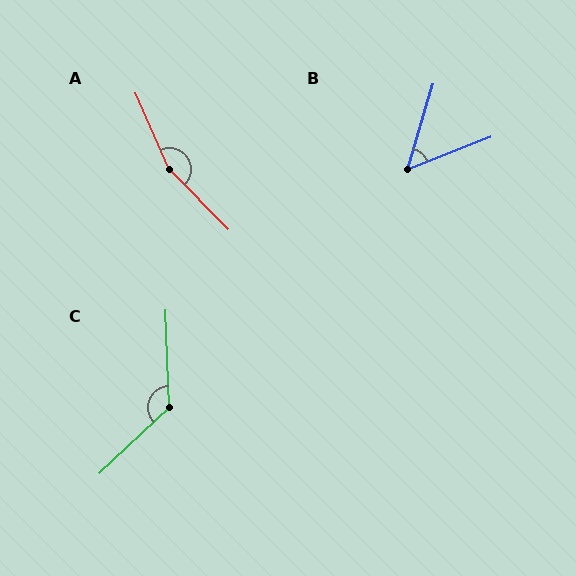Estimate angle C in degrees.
Approximately 131 degrees.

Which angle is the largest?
A, at approximately 159 degrees.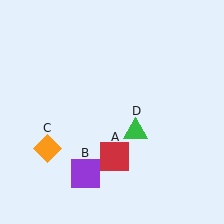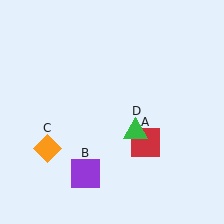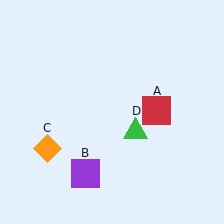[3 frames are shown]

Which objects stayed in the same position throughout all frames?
Purple square (object B) and orange diamond (object C) and green triangle (object D) remained stationary.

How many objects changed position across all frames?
1 object changed position: red square (object A).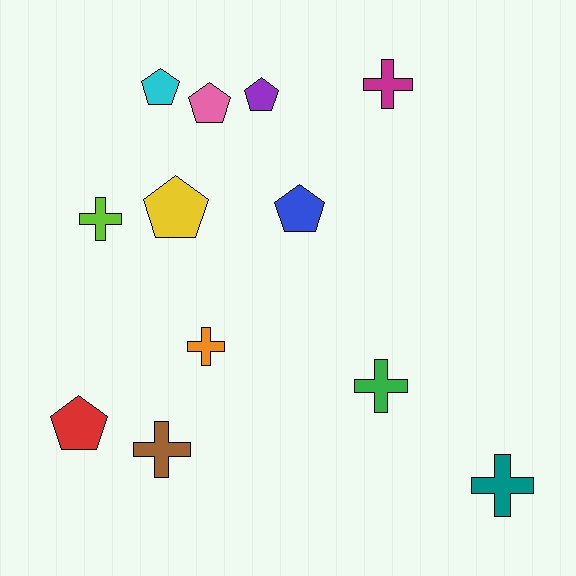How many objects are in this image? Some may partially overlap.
There are 12 objects.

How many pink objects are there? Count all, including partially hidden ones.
There is 1 pink object.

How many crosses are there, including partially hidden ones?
There are 6 crosses.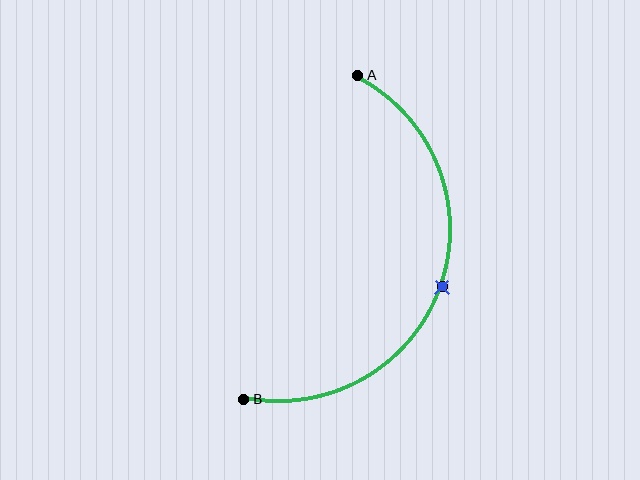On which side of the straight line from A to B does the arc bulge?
The arc bulges to the right of the straight line connecting A and B.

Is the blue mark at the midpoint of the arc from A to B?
Yes. The blue mark lies on the arc at equal arc-length from both A and B — it is the arc midpoint.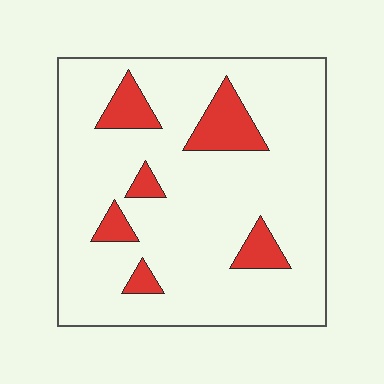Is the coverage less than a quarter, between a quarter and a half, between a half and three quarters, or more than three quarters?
Less than a quarter.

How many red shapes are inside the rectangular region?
6.